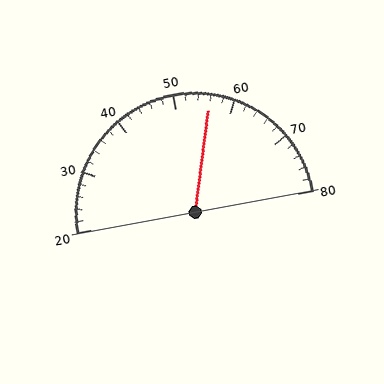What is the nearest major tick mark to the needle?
The nearest major tick mark is 60.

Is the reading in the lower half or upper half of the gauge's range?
The reading is in the upper half of the range (20 to 80).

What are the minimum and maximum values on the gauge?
The gauge ranges from 20 to 80.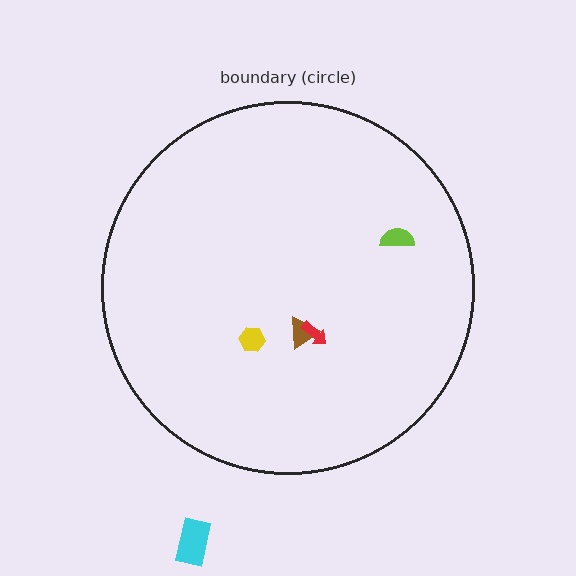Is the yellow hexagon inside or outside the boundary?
Inside.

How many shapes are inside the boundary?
4 inside, 1 outside.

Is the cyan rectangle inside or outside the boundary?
Outside.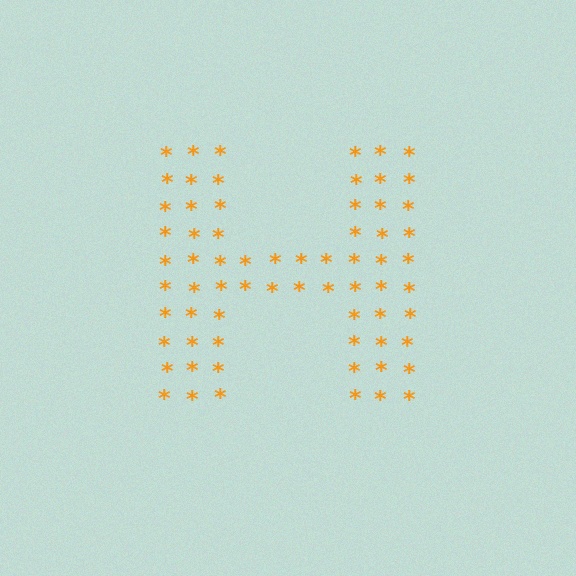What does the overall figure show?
The overall figure shows the letter H.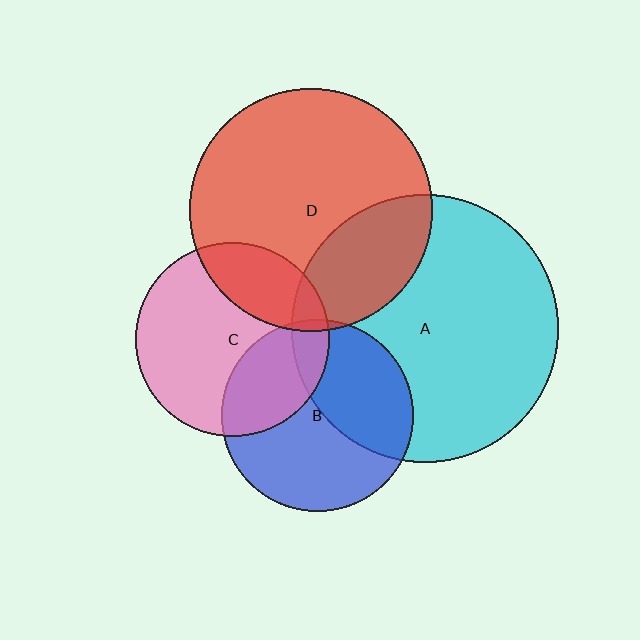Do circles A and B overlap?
Yes.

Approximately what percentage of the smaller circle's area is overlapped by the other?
Approximately 40%.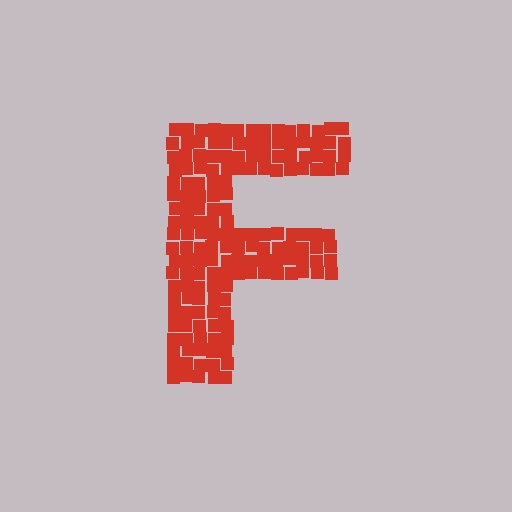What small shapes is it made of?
It is made of small squares.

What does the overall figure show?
The overall figure shows the letter F.